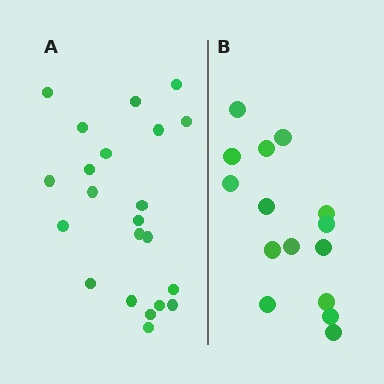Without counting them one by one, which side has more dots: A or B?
Region A (the left region) has more dots.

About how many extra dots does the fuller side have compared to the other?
Region A has roughly 8 or so more dots than region B.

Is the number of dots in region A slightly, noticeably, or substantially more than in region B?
Region A has substantially more. The ratio is roughly 1.5 to 1.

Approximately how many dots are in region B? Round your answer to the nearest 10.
About 20 dots. (The exact count is 15, which rounds to 20.)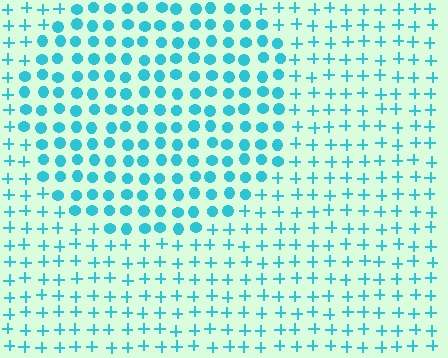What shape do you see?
I see a circle.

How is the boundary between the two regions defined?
The boundary is defined by a change in element shape: circles inside vs. plus signs outside. All elements share the same color and spacing.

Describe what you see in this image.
The image is filled with small cyan elements arranged in a uniform grid. A circle-shaped region contains circles, while the surrounding area contains plus signs. The boundary is defined purely by the change in element shape.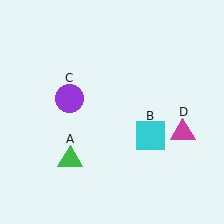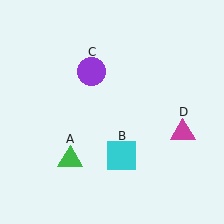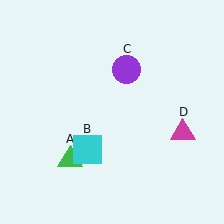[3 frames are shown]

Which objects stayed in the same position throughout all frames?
Green triangle (object A) and magenta triangle (object D) remained stationary.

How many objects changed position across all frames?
2 objects changed position: cyan square (object B), purple circle (object C).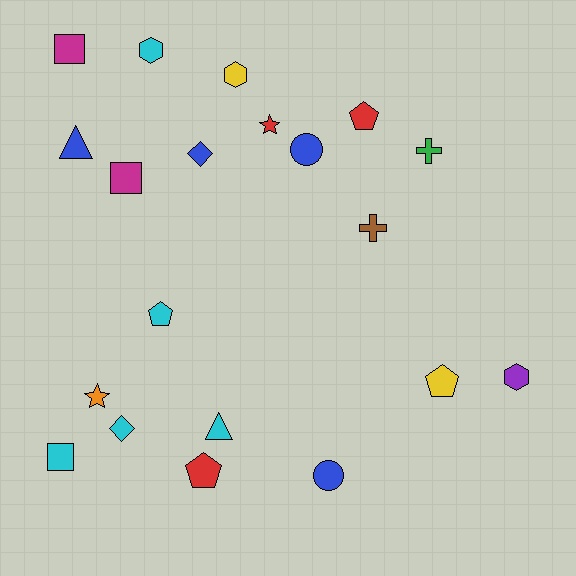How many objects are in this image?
There are 20 objects.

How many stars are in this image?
There are 2 stars.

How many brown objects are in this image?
There is 1 brown object.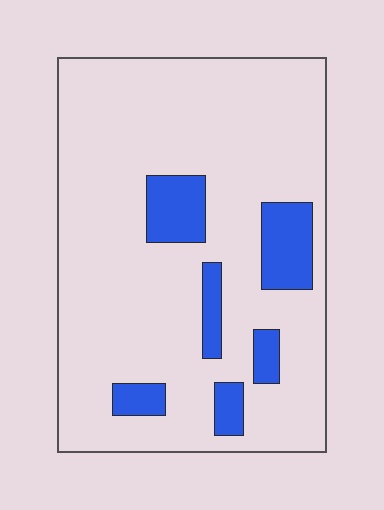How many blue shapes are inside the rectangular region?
6.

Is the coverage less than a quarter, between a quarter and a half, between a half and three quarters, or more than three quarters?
Less than a quarter.